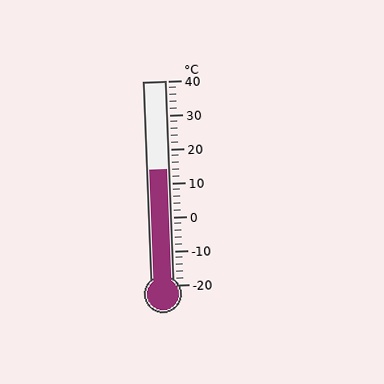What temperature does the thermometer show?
The thermometer shows approximately 14°C.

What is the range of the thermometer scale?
The thermometer scale ranges from -20°C to 40°C.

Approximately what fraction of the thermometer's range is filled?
The thermometer is filled to approximately 55% of its range.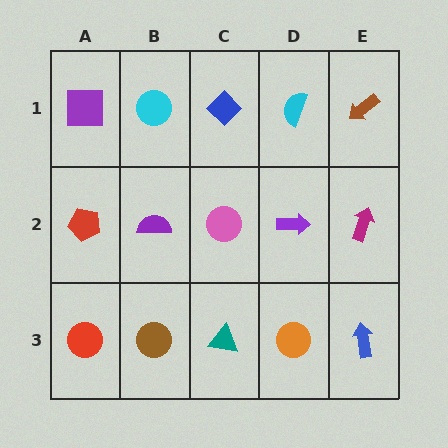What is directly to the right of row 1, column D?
A brown arrow.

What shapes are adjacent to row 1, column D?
A purple arrow (row 2, column D), a blue diamond (row 1, column C), a brown arrow (row 1, column E).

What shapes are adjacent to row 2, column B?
A cyan circle (row 1, column B), a brown circle (row 3, column B), a red pentagon (row 2, column A), a pink circle (row 2, column C).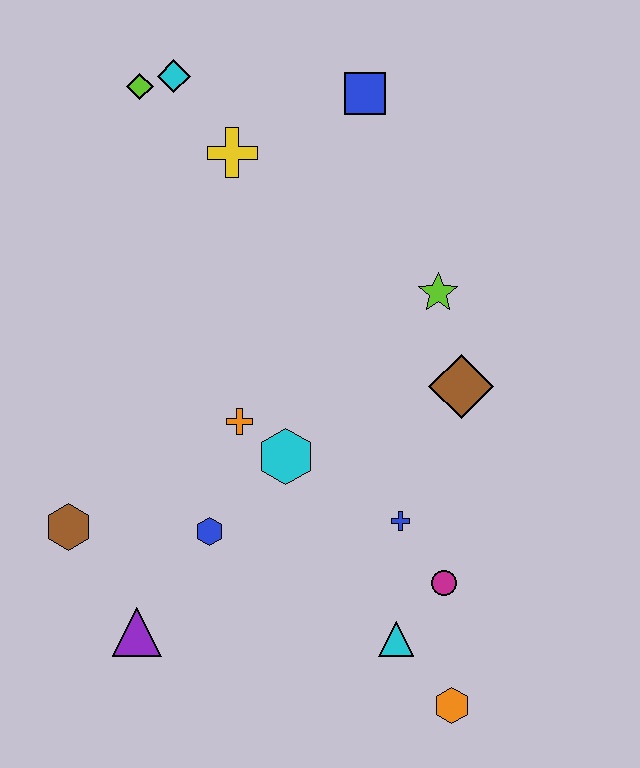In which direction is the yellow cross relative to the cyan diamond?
The yellow cross is below the cyan diamond.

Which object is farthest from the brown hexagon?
The blue square is farthest from the brown hexagon.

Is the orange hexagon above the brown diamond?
No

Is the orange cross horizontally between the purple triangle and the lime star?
Yes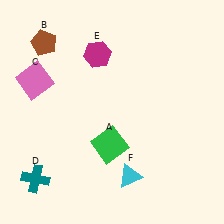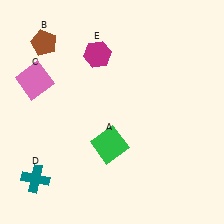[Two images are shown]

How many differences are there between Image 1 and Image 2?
There is 1 difference between the two images.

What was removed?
The cyan triangle (F) was removed in Image 2.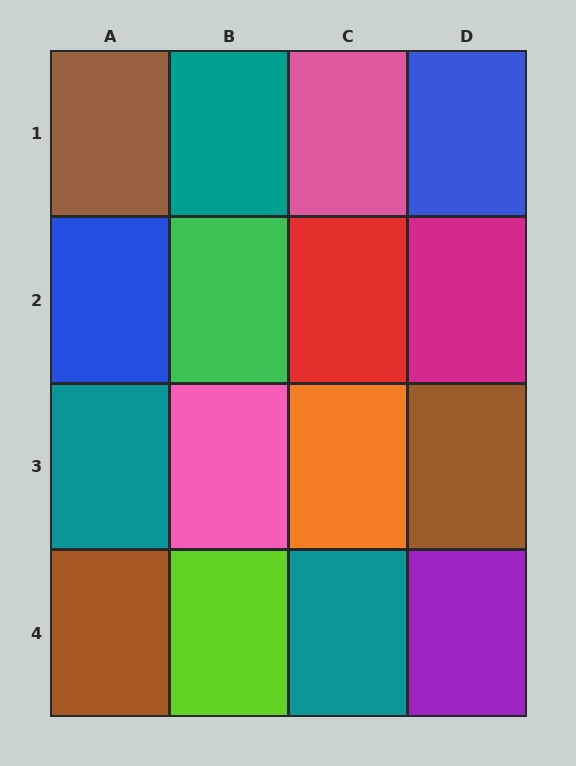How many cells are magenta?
1 cell is magenta.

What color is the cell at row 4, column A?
Brown.